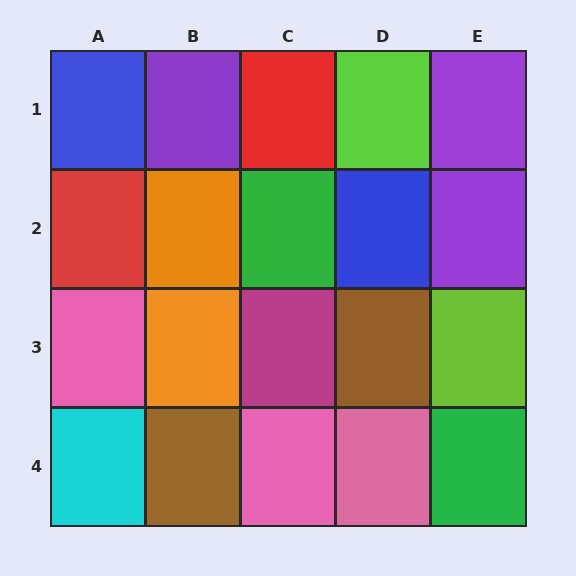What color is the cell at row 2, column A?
Red.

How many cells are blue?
2 cells are blue.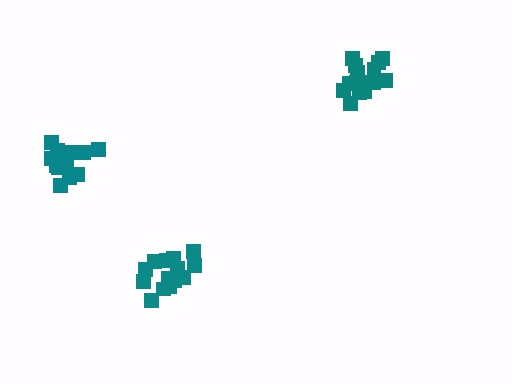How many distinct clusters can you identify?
There are 3 distinct clusters.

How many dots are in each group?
Group 1: 14 dots, Group 2: 15 dots, Group 3: 16 dots (45 total).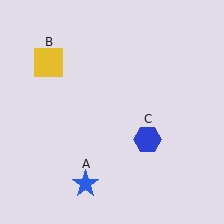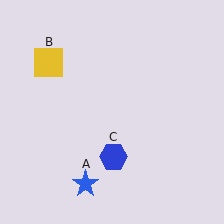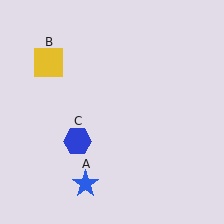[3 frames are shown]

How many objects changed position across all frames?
1 object changed position: blue hexagon (object C).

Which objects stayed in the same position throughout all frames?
Blue star (object A) and yellow square (object B) remained stationary.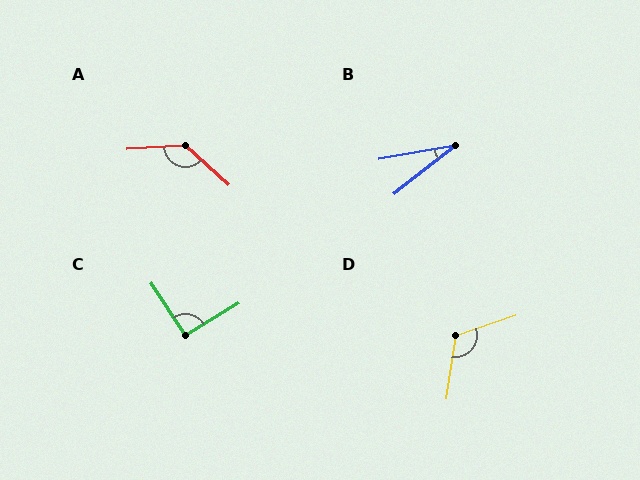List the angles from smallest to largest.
B (28°), C (92°), D (117°), A (134°).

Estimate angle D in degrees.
Approximately 117 degrees.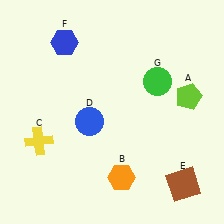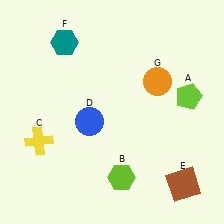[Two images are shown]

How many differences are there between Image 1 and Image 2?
There are 3 differences between the two images.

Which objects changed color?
B changed from orange to lime. F changed from blue to teal. G changed from green to orange.